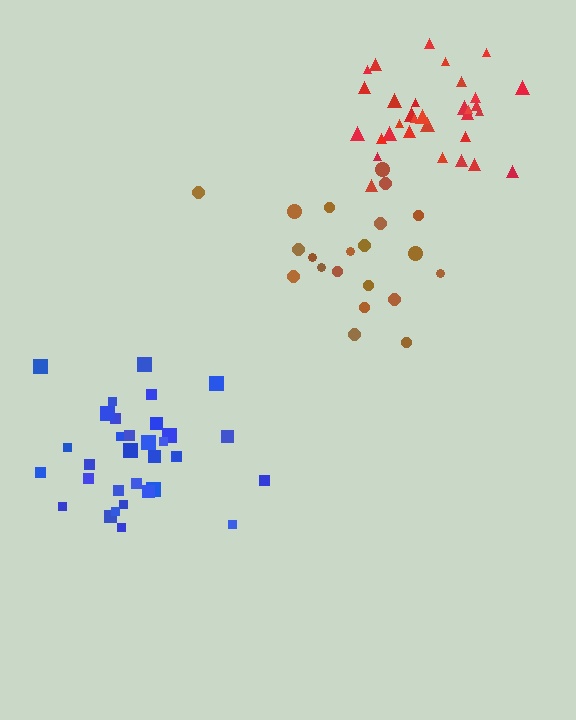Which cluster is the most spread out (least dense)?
Brown.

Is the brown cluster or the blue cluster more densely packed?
Blue.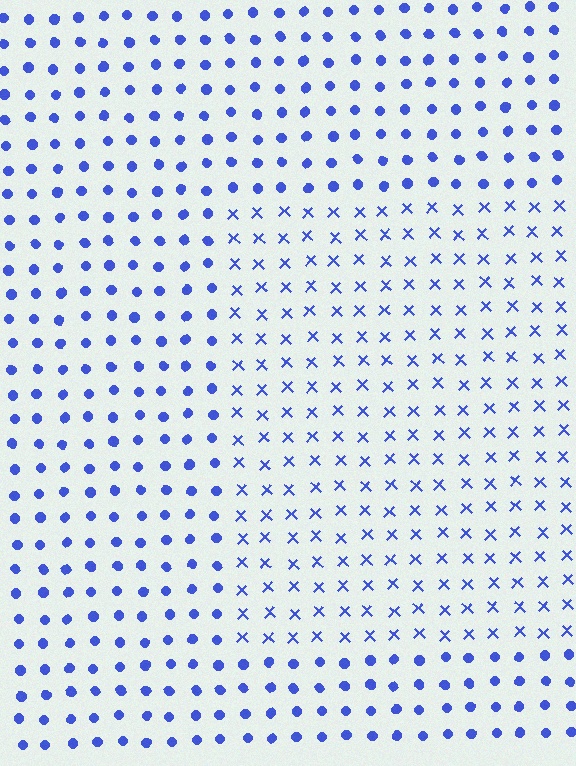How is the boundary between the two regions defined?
The boundary is defined by a change in element shape: X marks inside vs. circles outside. All elements share the same color and spacing.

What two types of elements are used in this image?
The image uses X marks inside the rectangle region and circles outside it.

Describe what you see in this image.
The image is filled with small blue elements arranged in a uniform grid. A rectangle-shaped region contains X marks, while the surrounding area contains circles. The boundary is defined purely by the change in element shape.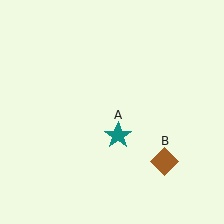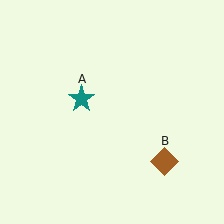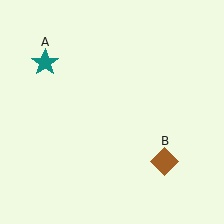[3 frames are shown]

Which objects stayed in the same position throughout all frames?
Brown diamond (object B) remained stationary.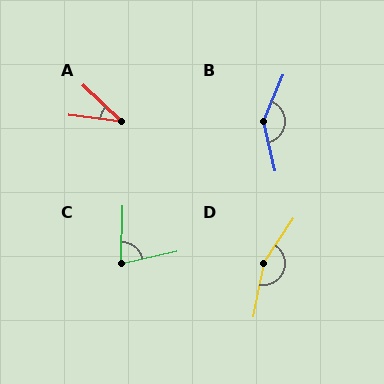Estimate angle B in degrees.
Approximately 144 degrees.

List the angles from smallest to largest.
A (36°), C (76°), B (144°), D (157°).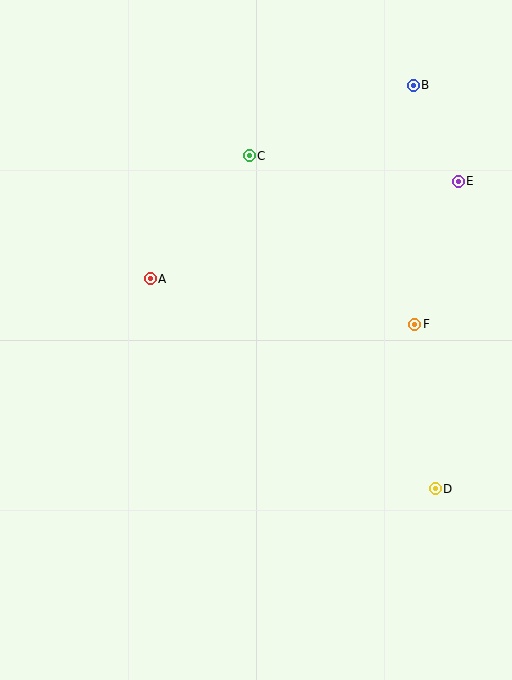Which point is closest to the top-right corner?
Point B is closest to the top-right corner.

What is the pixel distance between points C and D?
The distance between C and D is 381 pixels.